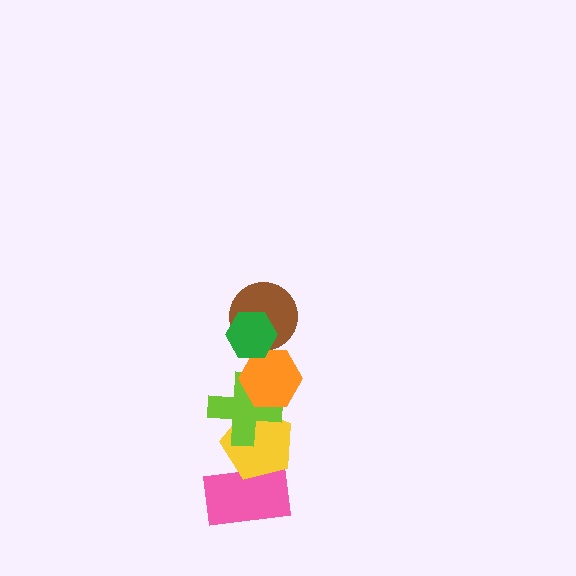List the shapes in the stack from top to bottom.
From top to bottom: the green hexagon, the brown circle, the orange hexagon, the lime cross, the yellow pentagon, the pink rectangle.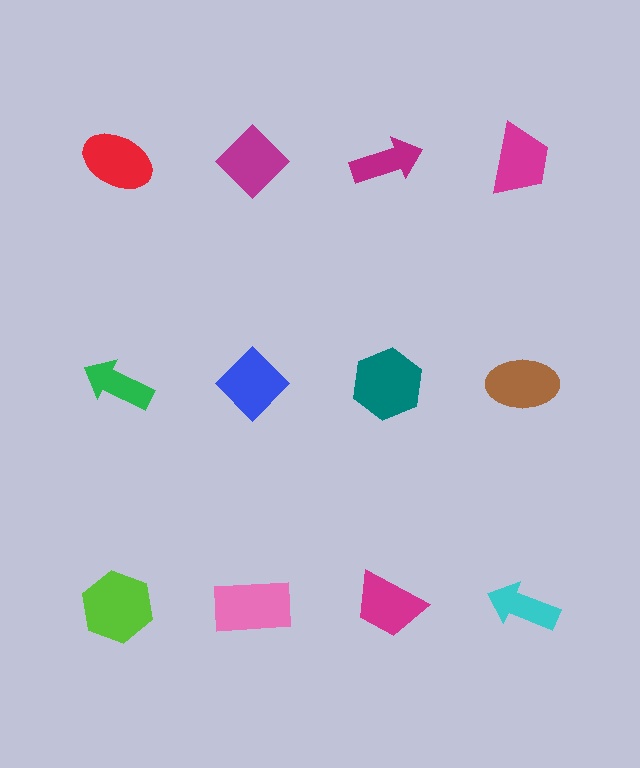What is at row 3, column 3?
A magenta trapezoid.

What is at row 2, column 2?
A blue diamond.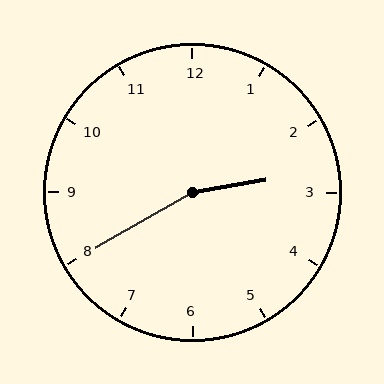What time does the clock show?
2:40.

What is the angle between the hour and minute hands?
Approximately 160 degrees.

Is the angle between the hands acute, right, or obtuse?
It is obtuse.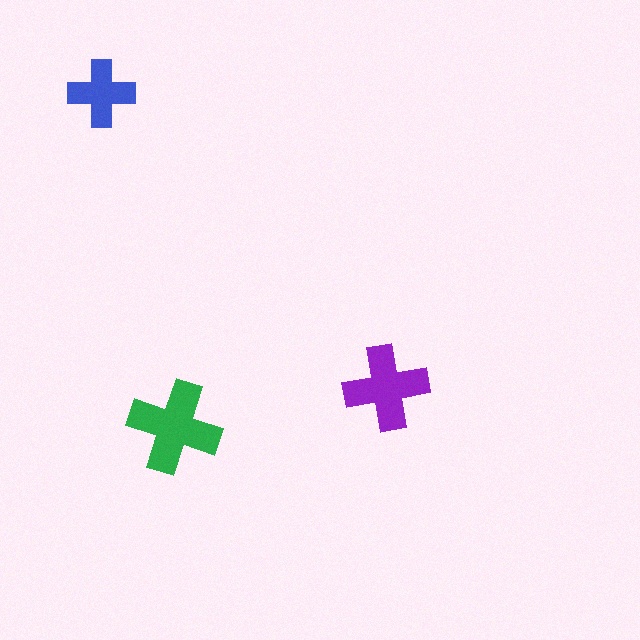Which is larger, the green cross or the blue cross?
The green one.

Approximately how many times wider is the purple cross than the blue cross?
About 1.5 times wider.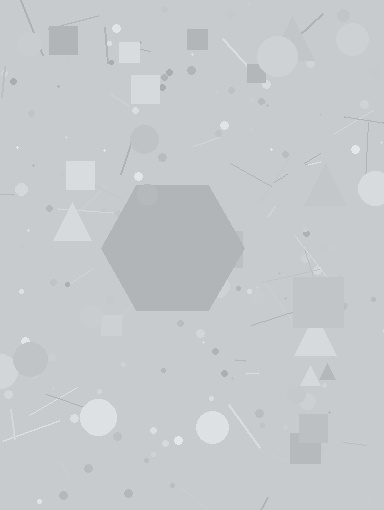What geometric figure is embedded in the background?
A hexagon is embedded in the background.